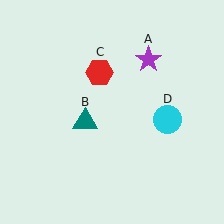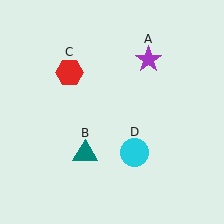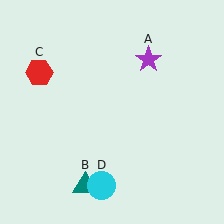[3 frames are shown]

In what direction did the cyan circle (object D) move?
The cyan circle (object D) moved down and to the left.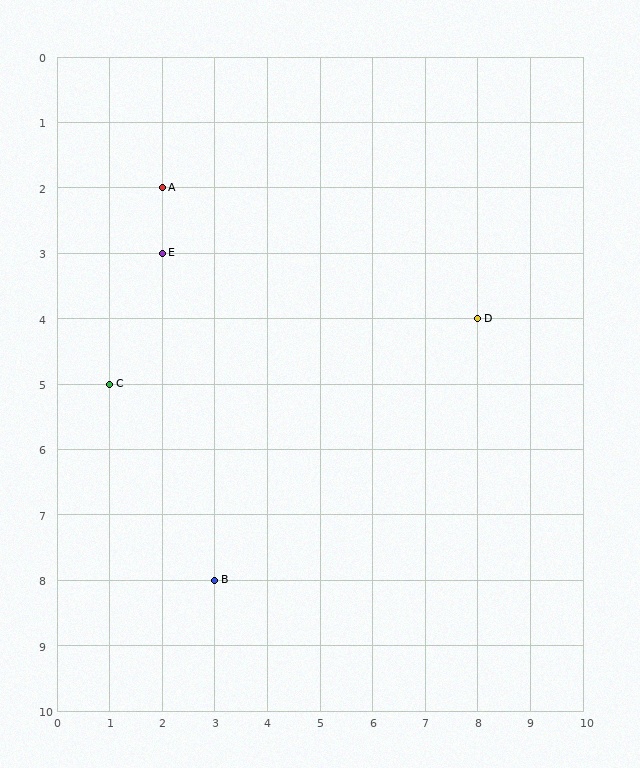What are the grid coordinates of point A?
Point A is at grid coordinates (2, 2).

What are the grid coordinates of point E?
Point E is at grid coordinates (2, 3).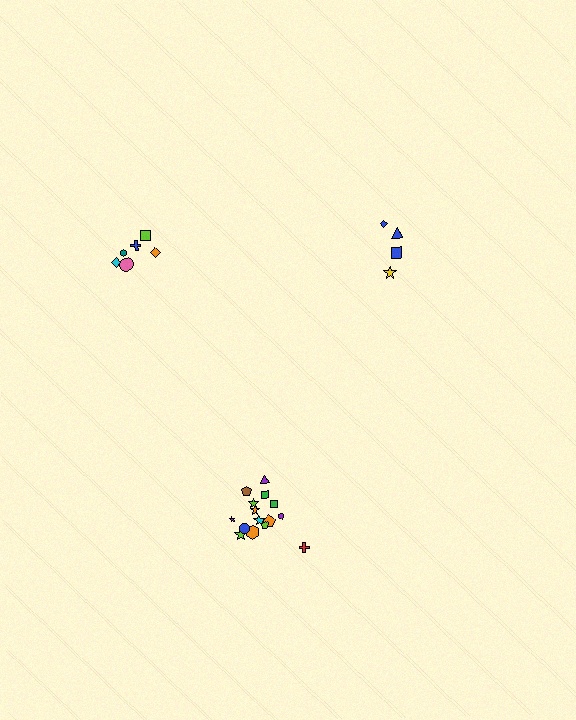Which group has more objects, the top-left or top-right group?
The top-left group.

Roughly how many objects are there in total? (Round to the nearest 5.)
Roughly 25 objects in total.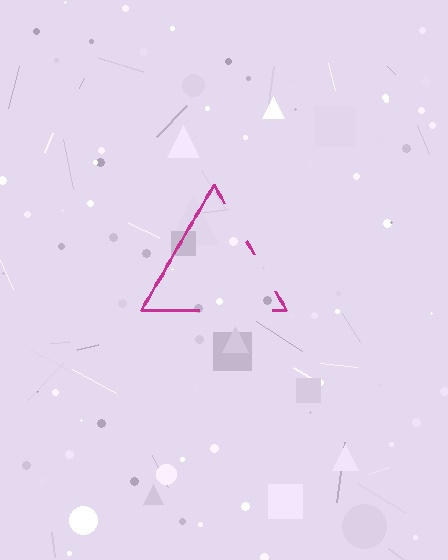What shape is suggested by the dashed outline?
The dashed outline suggests a triangle.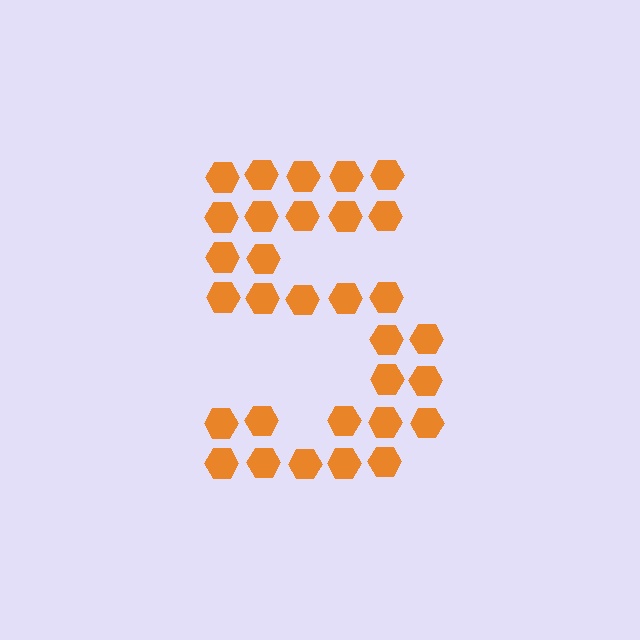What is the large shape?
The large shape is the digit 5.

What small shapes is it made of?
It is made of small hexagons.